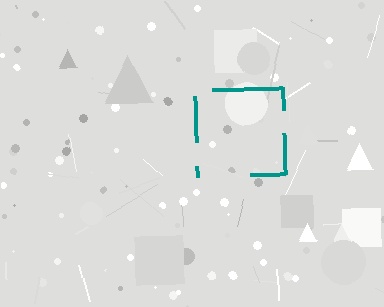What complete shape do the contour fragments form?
The contour fragments form a square.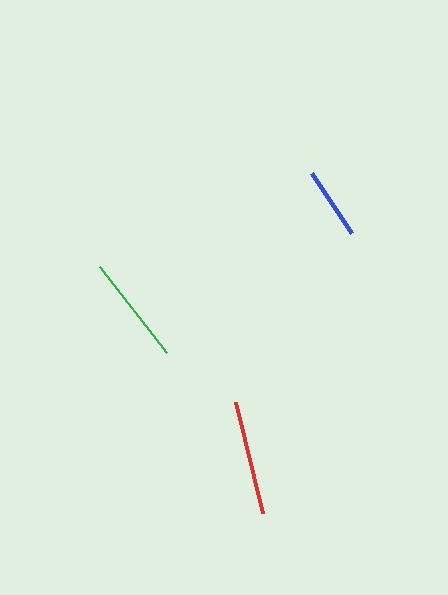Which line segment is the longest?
The red line is the longest at approximately 114 pixels.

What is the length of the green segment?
The green segment is approximately 108 pixels long.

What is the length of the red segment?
The red segment is approximately 114 pixels long.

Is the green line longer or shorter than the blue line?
The green line is longer than the blue line.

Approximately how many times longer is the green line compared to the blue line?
The green line is approximately 1.5 times the length of the blue line.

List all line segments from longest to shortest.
From longest to shortest: red, green, blue.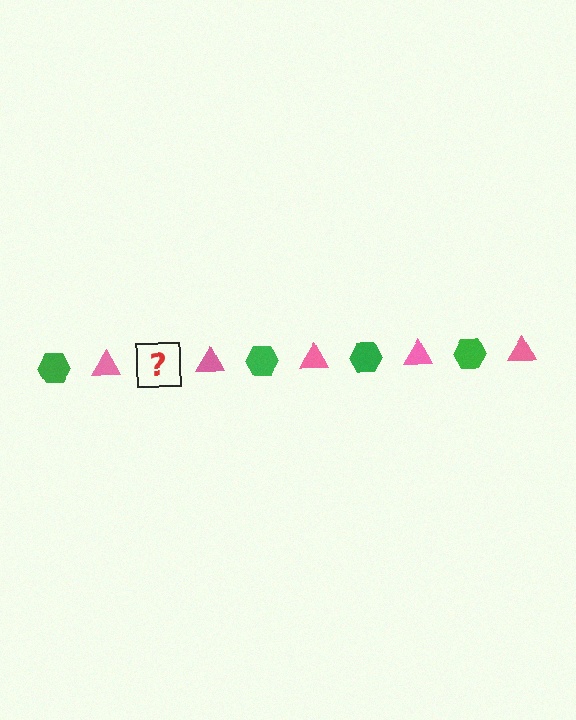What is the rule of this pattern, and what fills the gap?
The rule is that the pattern alternates between green hexagon and pink triangle. The gap should be filled with a green hexagon.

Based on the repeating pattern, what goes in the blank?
The blank should be a green hexagon.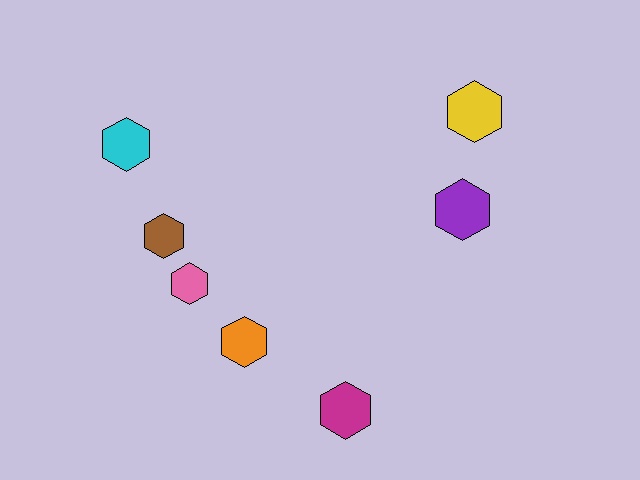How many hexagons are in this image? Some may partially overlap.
There are 7 hexagons.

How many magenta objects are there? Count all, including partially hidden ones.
There is 1 magenta object.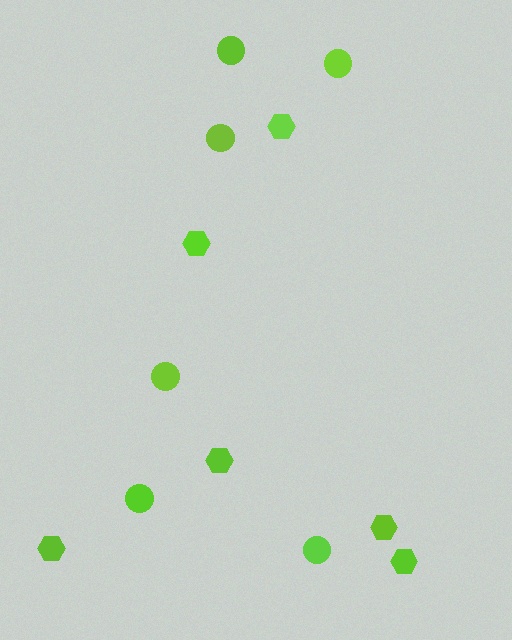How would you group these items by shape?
There are 2 groups: one group of circles (6) and one group of hexagons (6).